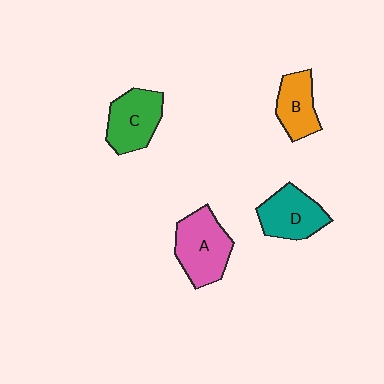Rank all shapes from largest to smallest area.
From largest to smallest: A (pink), C (green), D (teal), B (orange).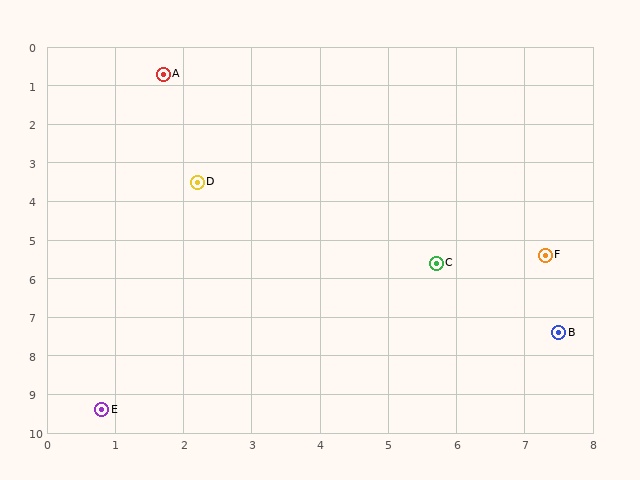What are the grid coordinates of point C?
Point C is at approximately (5.7, 5.6).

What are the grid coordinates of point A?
Point A is at approximately (1.7, 0.7).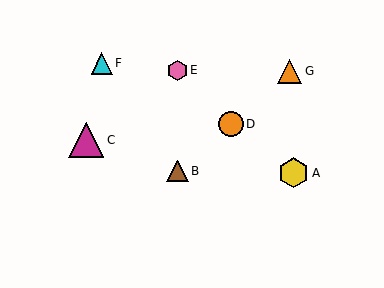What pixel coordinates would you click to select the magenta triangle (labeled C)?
Click at (86, 140) to select the magenta triangle C.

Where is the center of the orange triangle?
The center of the orange triangle is at (290, 71).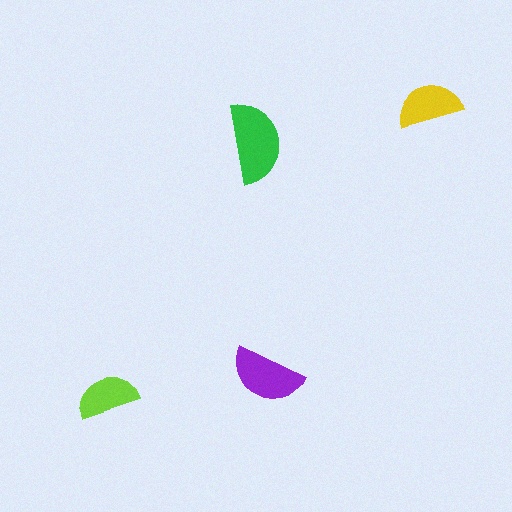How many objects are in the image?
There are 4 objects in the image.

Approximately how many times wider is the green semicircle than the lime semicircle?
About 1.5 times wider.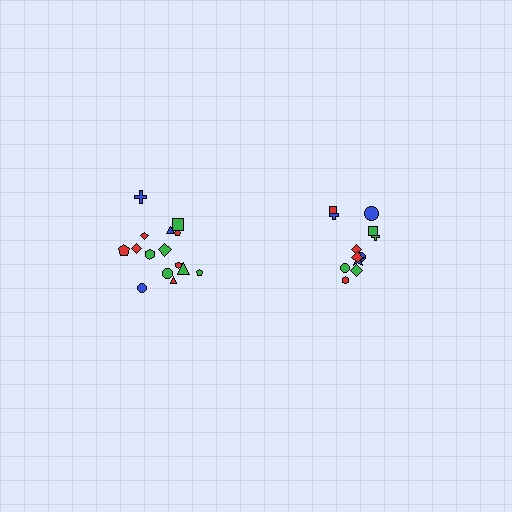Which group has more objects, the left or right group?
The left group.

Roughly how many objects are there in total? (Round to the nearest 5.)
Roughly 25 objects in total.